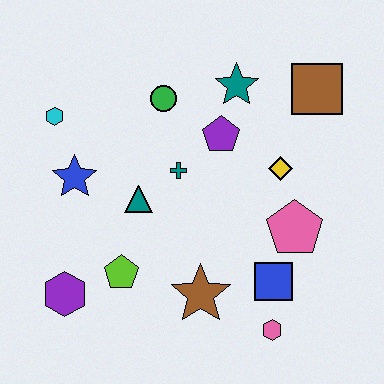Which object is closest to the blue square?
The pink hexagon is closest to the blue square.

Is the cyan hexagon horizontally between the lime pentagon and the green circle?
No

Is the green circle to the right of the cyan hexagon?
Yes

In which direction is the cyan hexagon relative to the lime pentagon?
The cyan hexagon is above the lime pentagon.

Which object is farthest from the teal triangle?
The brown square is farthest from the teal triangle.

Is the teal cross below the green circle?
Yes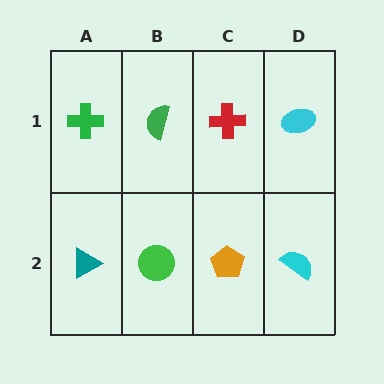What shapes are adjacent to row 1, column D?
A cyan semicircle (row 2, column D), a red cross (row 1, column C).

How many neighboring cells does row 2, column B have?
3.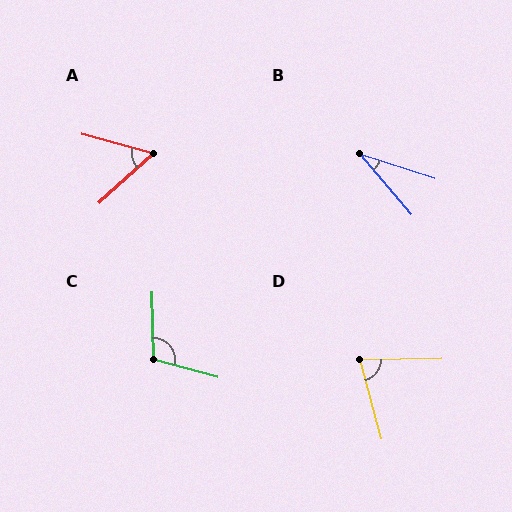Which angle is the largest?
C, at approximately 106 degrees.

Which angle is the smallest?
B, at approximately 31 degrees.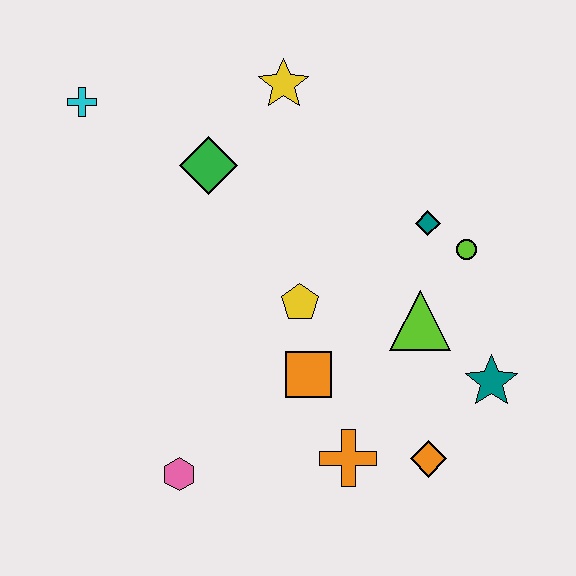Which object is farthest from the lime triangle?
The cyan cross is farthest from the lime triangle.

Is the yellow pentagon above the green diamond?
No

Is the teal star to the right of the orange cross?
Yes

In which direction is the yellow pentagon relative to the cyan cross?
The yellow pentagon is to the right of the cyan cross.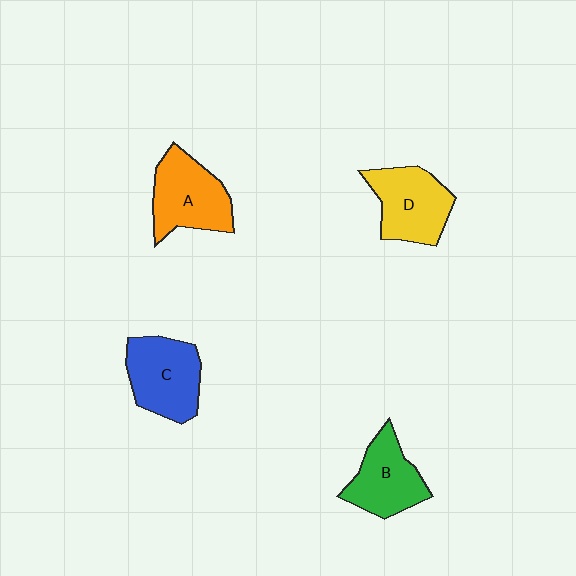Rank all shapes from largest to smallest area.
From largest to smallest: A (orange), C (blue), D (yellow), B (green).